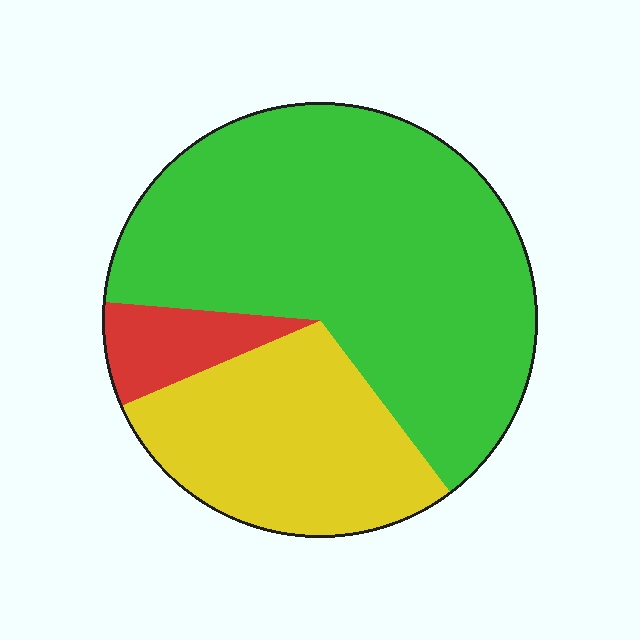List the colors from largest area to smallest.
From largest to smallest: green, yellow, red.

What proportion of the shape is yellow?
Yellow covers about 30% of the shape.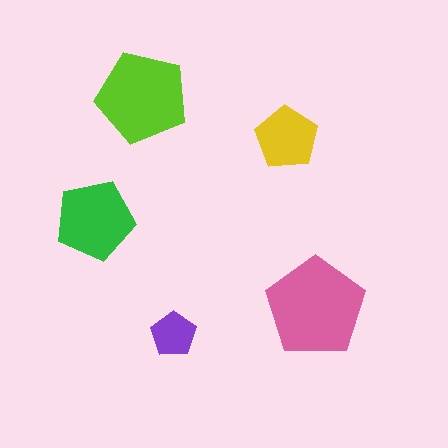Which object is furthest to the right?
The pink pentagon is rightmost.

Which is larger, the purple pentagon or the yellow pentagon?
The yellow one.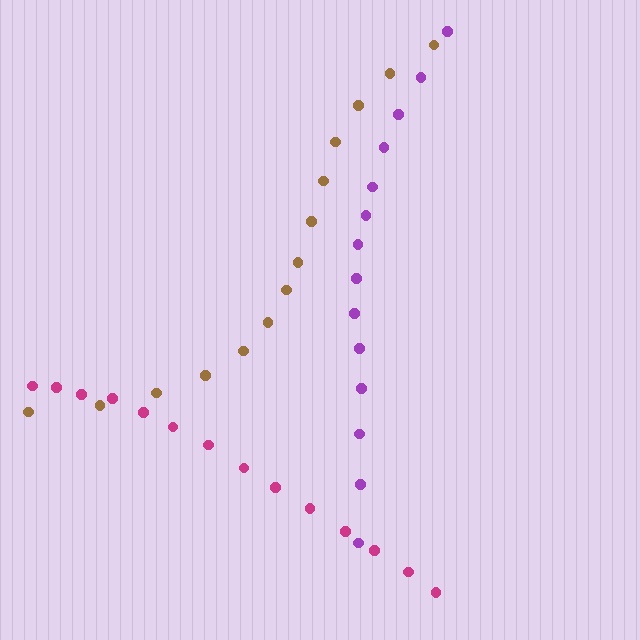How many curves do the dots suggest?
There are 3 distinct paths.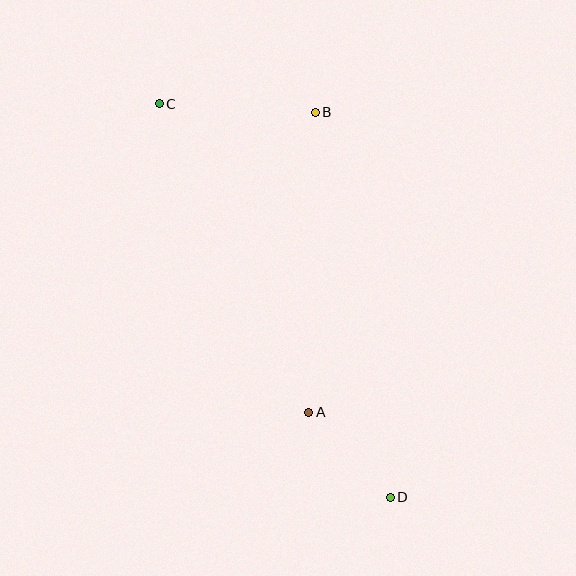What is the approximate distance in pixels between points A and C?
The distance between A and C is approximately 343 pixels.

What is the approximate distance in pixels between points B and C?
The distance between B and C is approximately 156 pixels.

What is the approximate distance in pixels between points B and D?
The distance between B and D is approximately 392 pixels.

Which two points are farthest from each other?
Points C and D are farthest from each other.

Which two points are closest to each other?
Points A and D are closest to each other.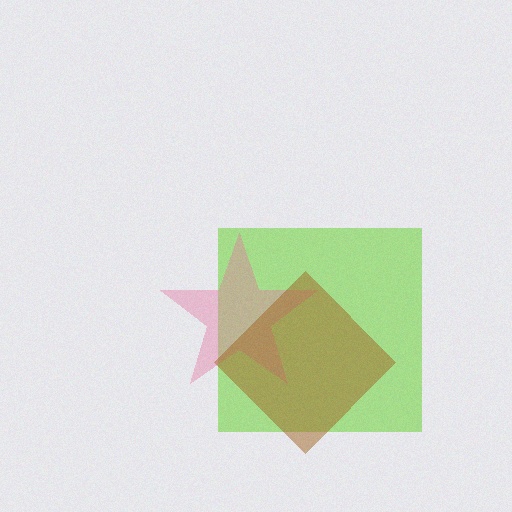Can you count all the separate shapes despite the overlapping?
Yes, there are 3 separate shapes.